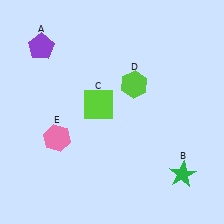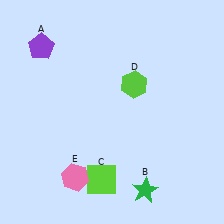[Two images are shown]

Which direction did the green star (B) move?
The green star (B) moved left.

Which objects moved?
The objects that moved are: the green star (B), the lime square (C), the pink hexagon (E).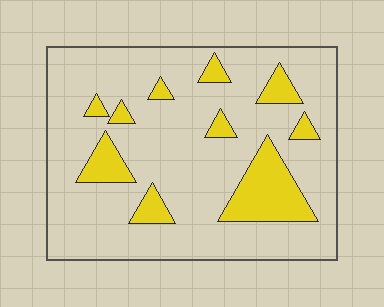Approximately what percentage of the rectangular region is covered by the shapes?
Approximately 15%.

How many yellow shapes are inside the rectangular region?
10.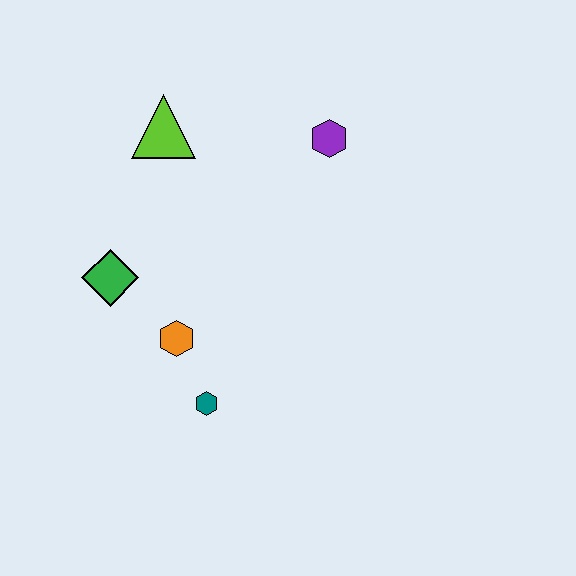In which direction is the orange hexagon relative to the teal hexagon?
The orange hexagon is above the teal hexagon.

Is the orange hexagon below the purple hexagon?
Yes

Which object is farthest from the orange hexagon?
The purple hexagon is farthest from the orange hexagon.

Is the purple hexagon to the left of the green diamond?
No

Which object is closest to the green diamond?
The orange hexagon is closest to the green diamond.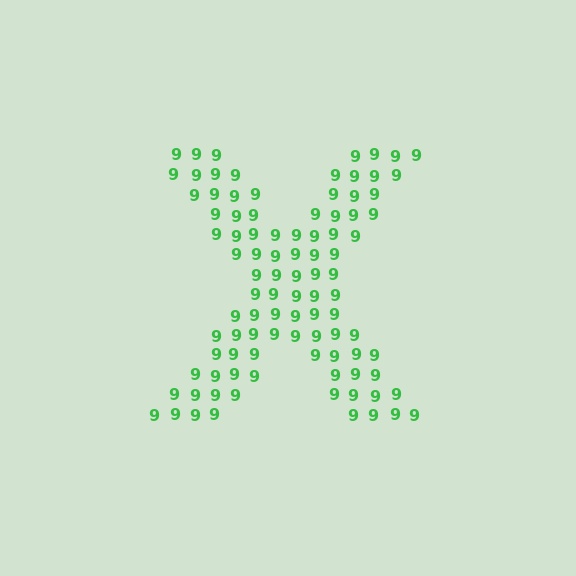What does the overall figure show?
The overall figure shows the letter X.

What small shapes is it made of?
It is made of small digit 9's.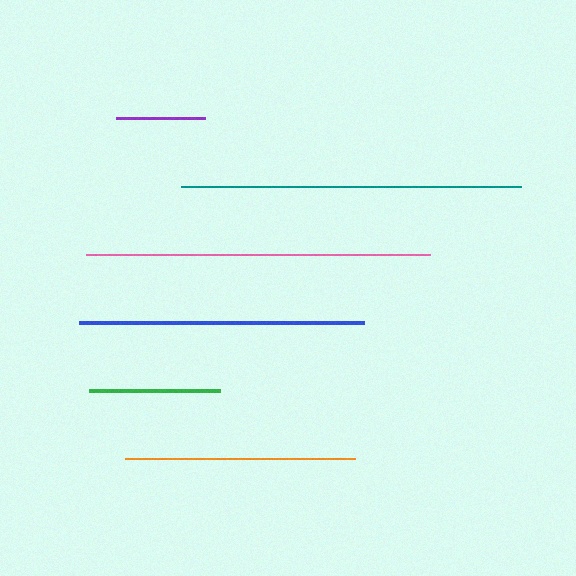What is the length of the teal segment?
The teal segment is approximately 339 pixels long.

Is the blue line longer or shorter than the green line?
The blue line is longer than the green line.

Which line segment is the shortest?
The purple line is the shortest at approximately 90 pixels.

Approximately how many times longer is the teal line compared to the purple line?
The teal line is approximately 3.8 times the length of the purple line.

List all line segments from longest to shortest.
From longest to shortest: pink, teal, blue, orange, green, purple.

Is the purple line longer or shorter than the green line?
The green line is longer than the purple line.